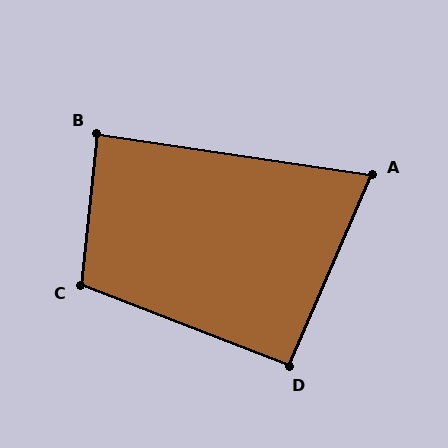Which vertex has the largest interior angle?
C, at approximately 105 degrees.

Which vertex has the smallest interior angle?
A, at approximately 75 degrees.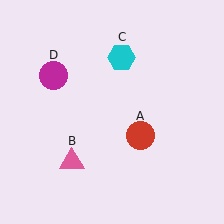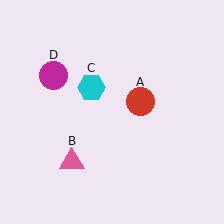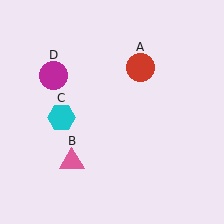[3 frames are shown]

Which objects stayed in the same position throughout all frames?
Pink triangle (object B) and magenta circle (object D) remained stationary.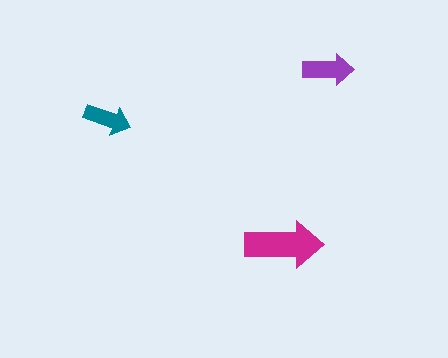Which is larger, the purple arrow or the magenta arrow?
The magenta one.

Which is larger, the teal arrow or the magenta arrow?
The magenta one.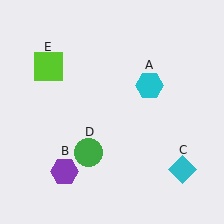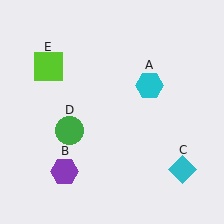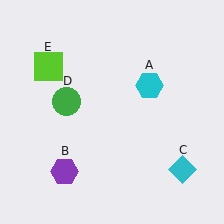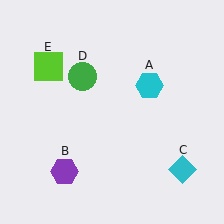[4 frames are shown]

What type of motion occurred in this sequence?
The green circle (object D) rotated clockwise around the center of the scene.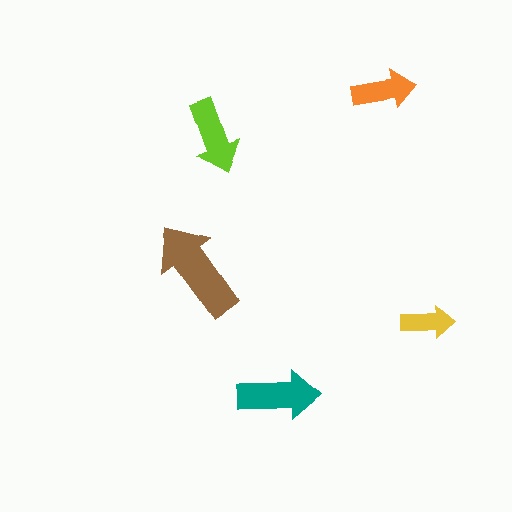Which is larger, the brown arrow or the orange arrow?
The brown one.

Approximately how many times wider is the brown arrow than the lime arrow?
About 1.5 times wider.